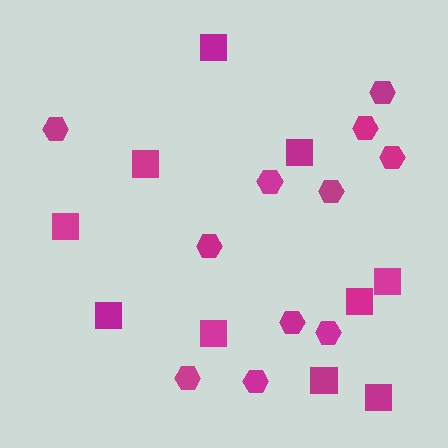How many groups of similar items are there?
There are 2 groups: one group of squares (10) and one group of hexagons (11).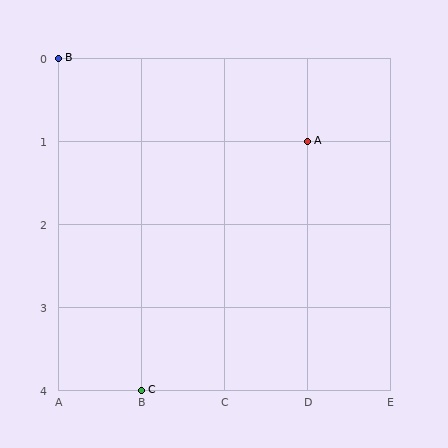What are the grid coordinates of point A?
Point A is at grid coordinates (D, 1).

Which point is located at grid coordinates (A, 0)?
Point B is at (A, 0).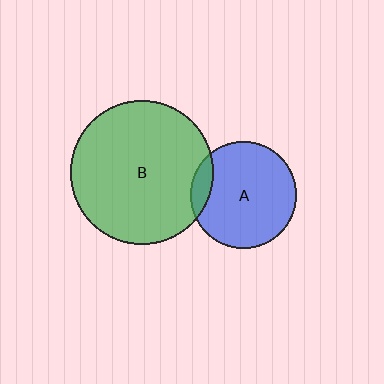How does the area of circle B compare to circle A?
Approximately 1.8 times.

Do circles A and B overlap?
Yes.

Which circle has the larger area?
Circle B (green).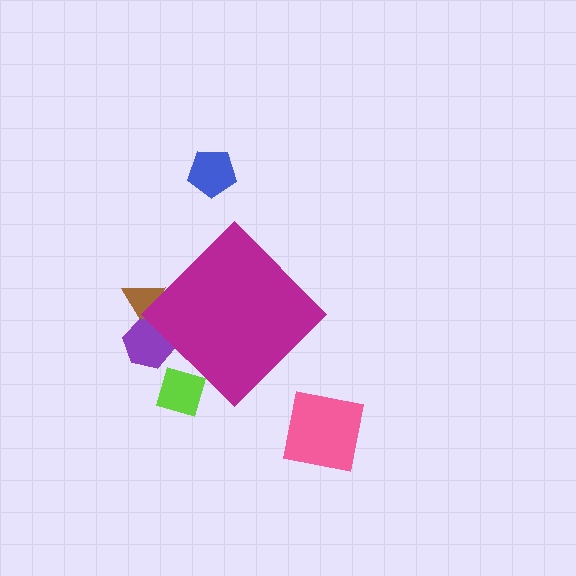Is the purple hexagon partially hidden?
Yes, the purple hexagon is partially hidden behind the magenta diamond.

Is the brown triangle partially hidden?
Yes, the brown triangle is partially hidden behind the magenta diamond.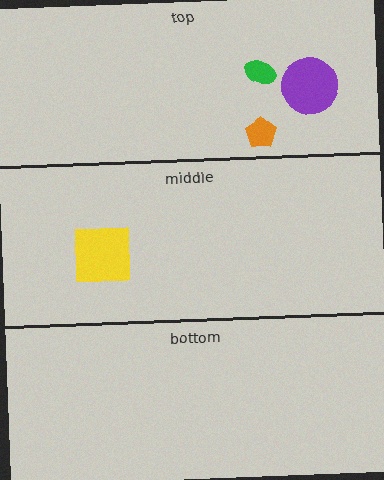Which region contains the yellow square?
The middle region.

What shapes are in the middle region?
The yellow square.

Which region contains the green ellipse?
The top region.